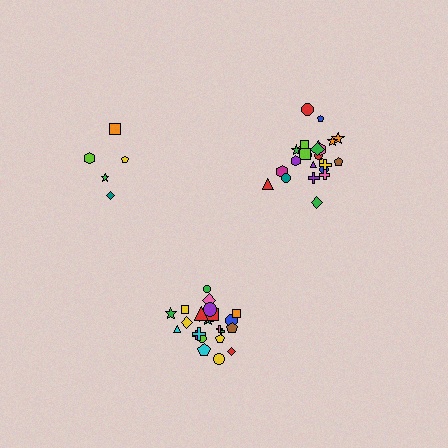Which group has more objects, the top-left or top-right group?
The top-right group.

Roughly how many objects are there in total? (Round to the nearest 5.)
Roughly 55 objects in total.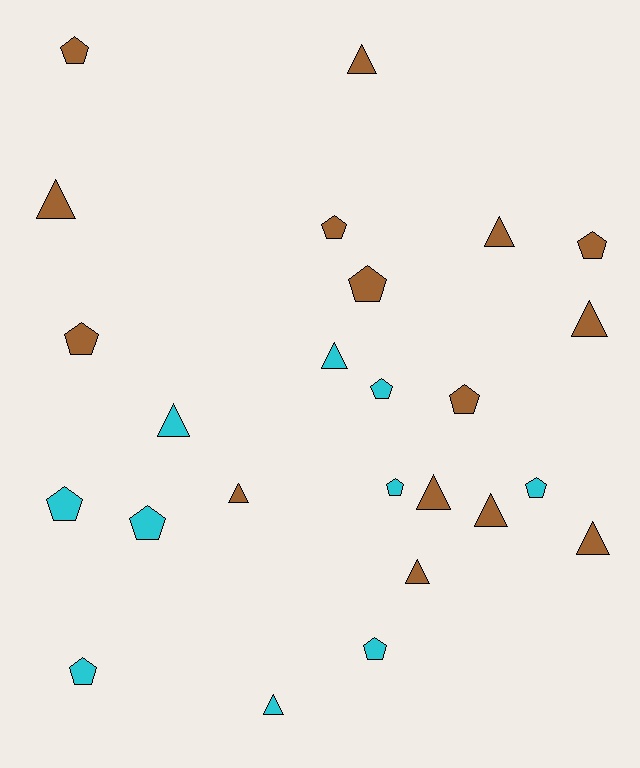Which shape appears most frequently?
Pentagon, with 13 objects.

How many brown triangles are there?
There are 9 brown triangles.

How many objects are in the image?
There are 25 objects.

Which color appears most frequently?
Brown, with 15 objects.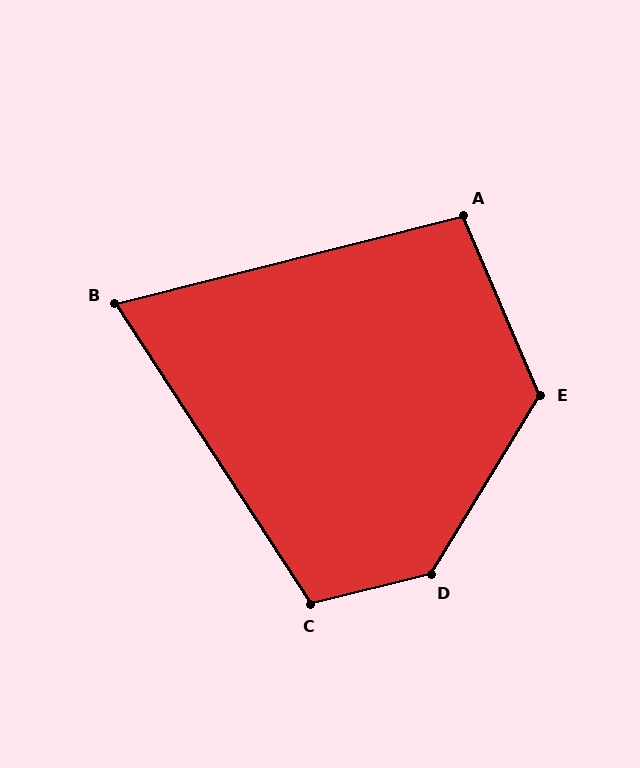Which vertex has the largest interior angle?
D, at approximately 135 degrees.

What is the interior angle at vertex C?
Approximately 109 degrees (obtuse).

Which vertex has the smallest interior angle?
B, at approximately 71 degrees.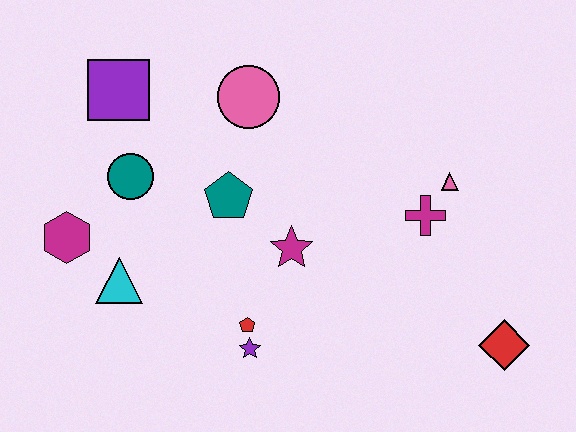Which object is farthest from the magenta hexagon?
The red diamond is farthest from the magenta hexagon.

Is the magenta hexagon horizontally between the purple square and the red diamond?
No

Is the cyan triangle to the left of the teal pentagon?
Yes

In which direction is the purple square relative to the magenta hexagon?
The purple square is above the magenta hexagon.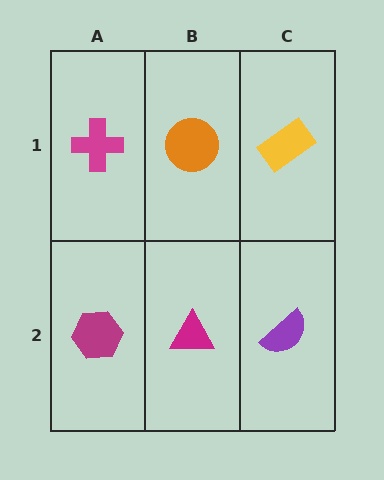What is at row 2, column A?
A magenta hexagon.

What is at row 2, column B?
A magenta triangle.